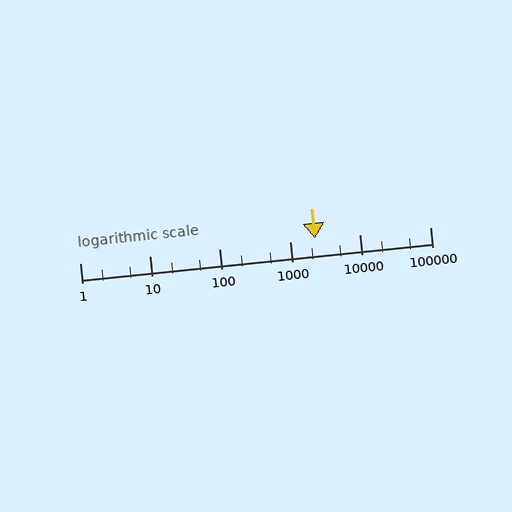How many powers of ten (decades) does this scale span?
The scale spans 5 decades, from 1 to 100000.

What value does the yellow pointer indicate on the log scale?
The pointer indicates approximately 2300.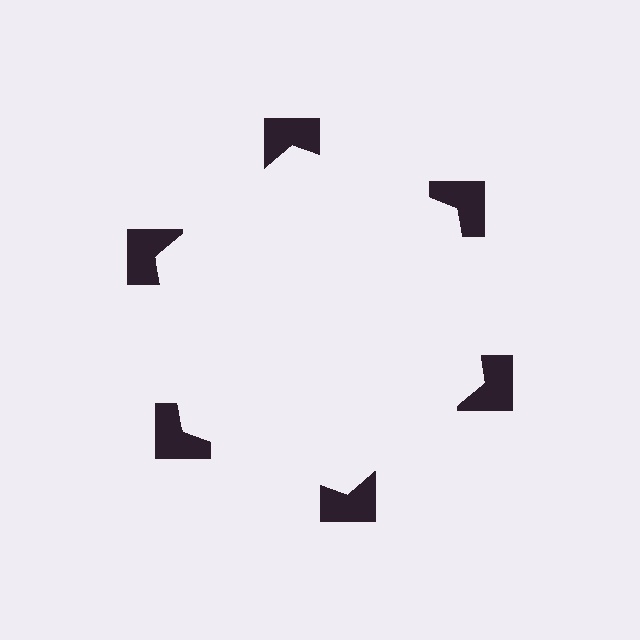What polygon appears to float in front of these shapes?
An illusory hexagon — its edges are inferred from the aligned wedge cuts in the notched squares, not physically drawn.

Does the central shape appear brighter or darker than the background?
It typically appears slightly brighter than the background, even though no actual brightness change is drawn.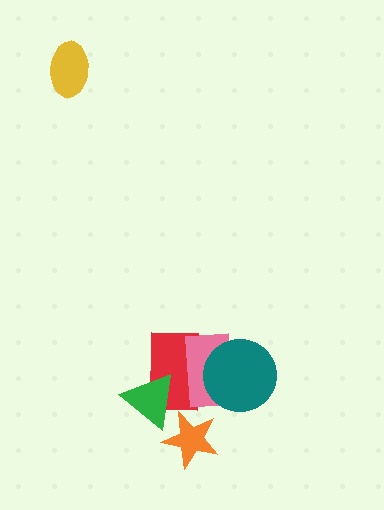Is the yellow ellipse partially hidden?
No, no other shape covers it.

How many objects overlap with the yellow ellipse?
0 objects overlap with the yellow ellipse.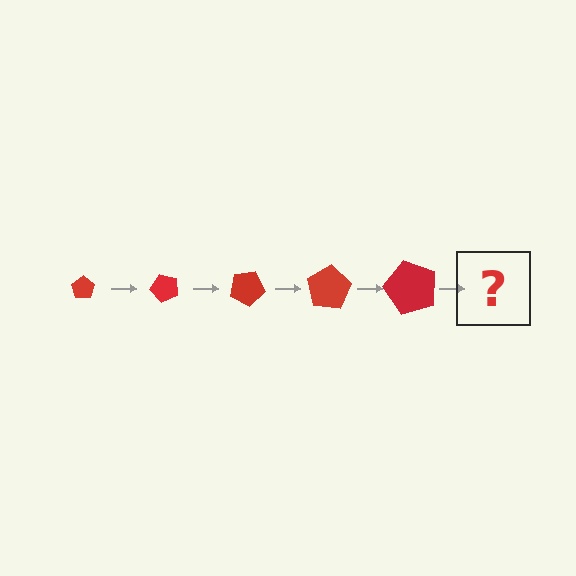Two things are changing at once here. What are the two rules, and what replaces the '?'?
The two rules are that the pentagon grows larger each step and it rotates 50 degrees each step. The '?' should be a pentagon, larger than the previous one and rotated 250 degrees from the start.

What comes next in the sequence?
The next element should be a pentagon, larger than the previous one and rotated 250 degrees from the start.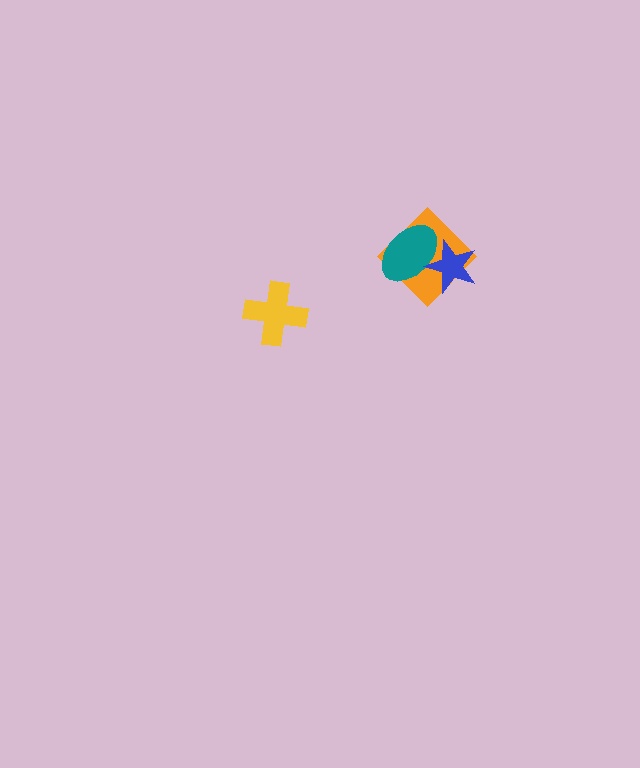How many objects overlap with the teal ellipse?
2 objects overlap with the teal ellipse.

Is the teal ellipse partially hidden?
Yes, it is partially covered by another shape.